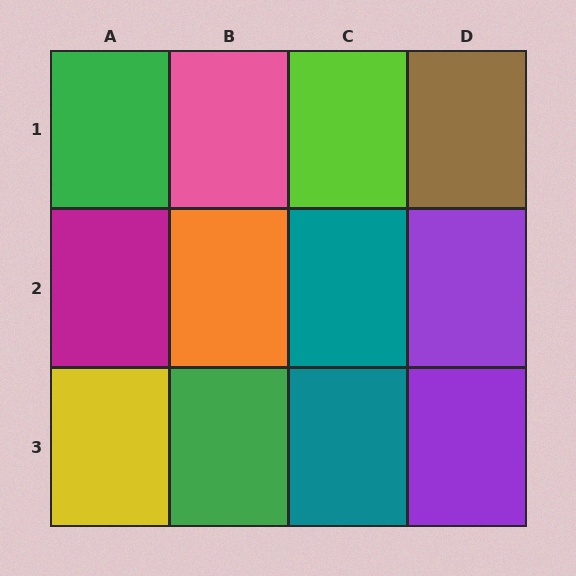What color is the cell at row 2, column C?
Teal.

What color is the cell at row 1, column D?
Brown.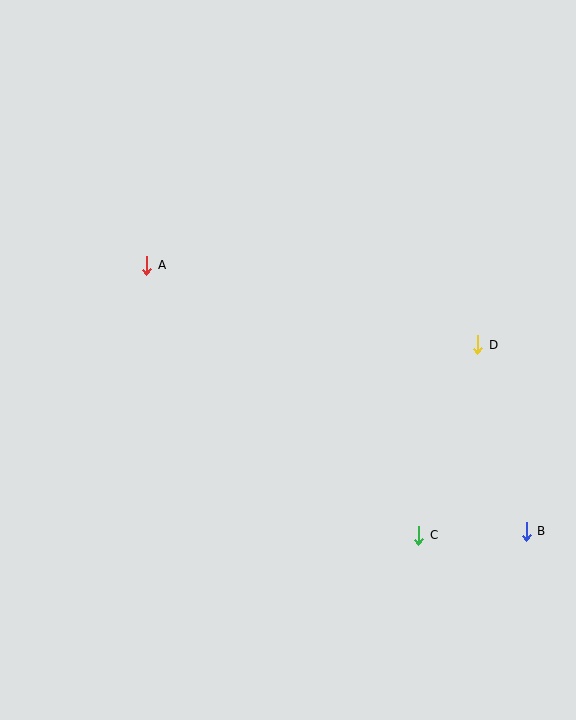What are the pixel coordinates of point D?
Point D is at (478, 345).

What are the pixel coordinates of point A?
Point A is at (147, 265).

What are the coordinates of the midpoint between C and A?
The midpoint between C and A is at (283, 400).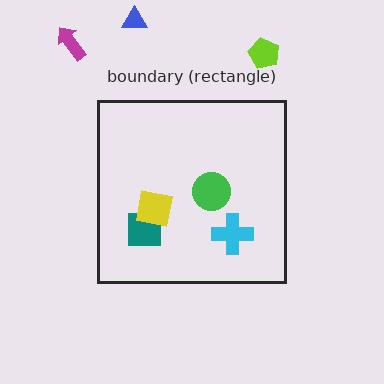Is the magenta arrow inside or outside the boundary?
Outside.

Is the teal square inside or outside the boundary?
Inside.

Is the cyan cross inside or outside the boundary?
Inside.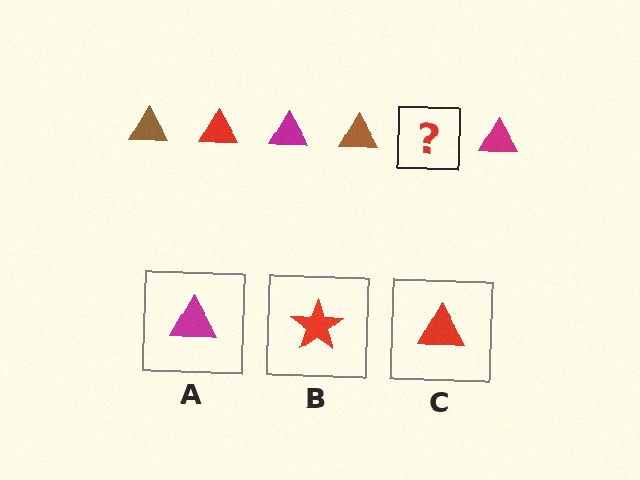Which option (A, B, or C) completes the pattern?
C.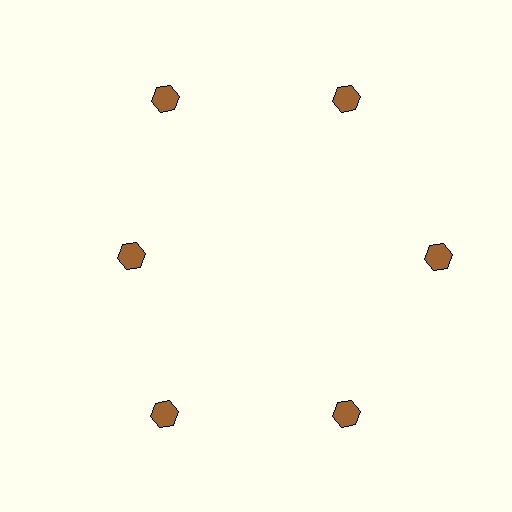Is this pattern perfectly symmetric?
No. The 6 brown hexagons are arranged in a ring, but one element near the 9 o'clock position is pulled inward toward the center, breaking the 6-fold rotational symmetry.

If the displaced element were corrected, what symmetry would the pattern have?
It would have 6-fold rotational symmetry — the pattern would map onto itself every 60 degrees.